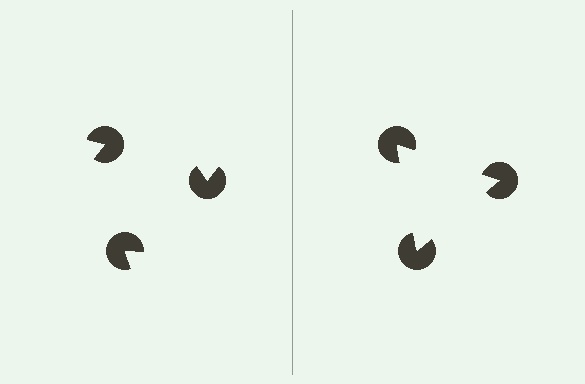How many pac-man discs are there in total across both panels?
6 — 3 on each side.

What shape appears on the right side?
An illusory triangle.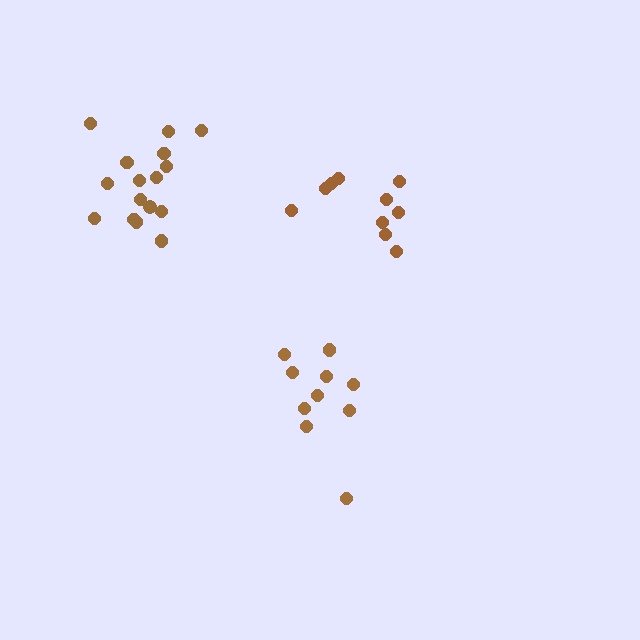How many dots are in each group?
Group 1: 10 dots, Group 2: 16 dots, Group 3: 10 dots (36 total).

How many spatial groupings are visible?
There are 3 spatial groupings.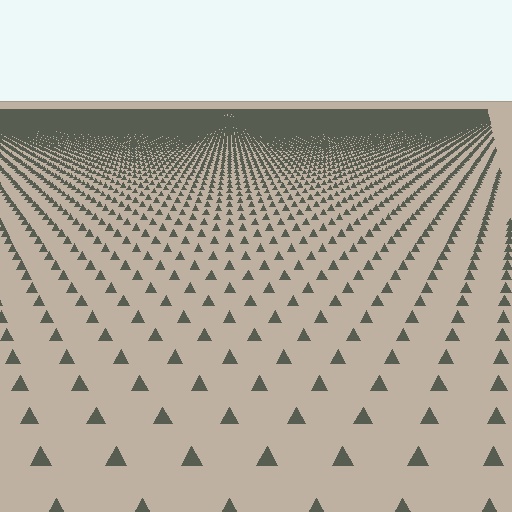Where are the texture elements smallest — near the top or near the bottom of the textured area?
Near the top.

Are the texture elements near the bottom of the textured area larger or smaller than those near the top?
Larger. Near the bottom, elements are closer to the viewer and appear at a bigger on-screen size.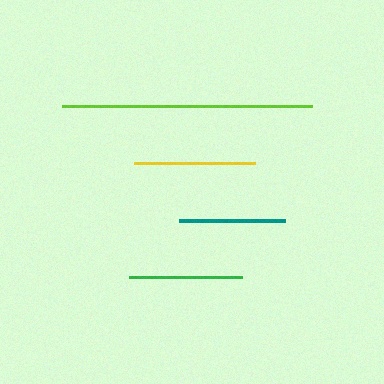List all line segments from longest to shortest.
From longest to shortest: lime, yellow, green, teal.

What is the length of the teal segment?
The teal segment is approximately 106 pixels long.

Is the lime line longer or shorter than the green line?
The lime line is longer than the green line.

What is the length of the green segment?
The green segment is approximately 113 pixels long.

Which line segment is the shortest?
The teal line is the shortest at approximately 106 pixels.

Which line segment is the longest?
The lime line is the longest at approximately 250 pixels.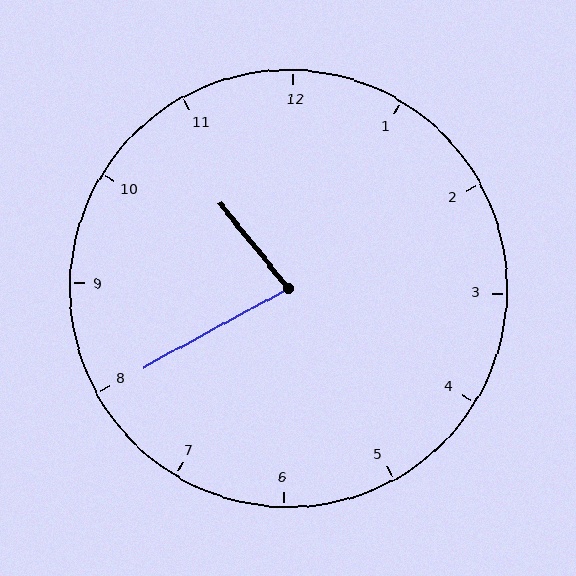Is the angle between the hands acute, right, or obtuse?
It is acute.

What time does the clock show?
10:40.